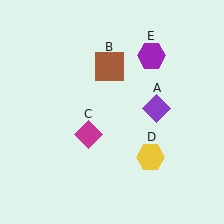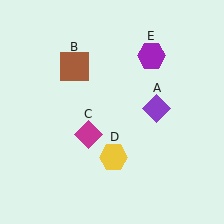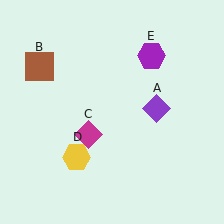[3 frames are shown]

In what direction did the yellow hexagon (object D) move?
The yellow hexagon (object D) moved left.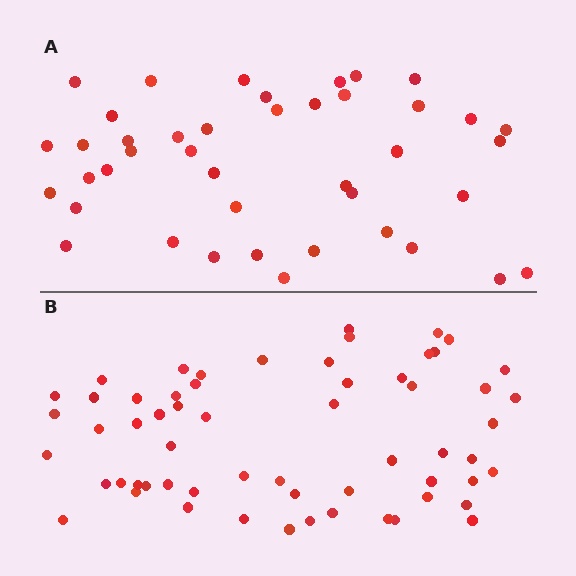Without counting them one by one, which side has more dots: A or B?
Region B (the bottom region) has more dots.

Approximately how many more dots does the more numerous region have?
Region B has approximately 20 more dots than region A.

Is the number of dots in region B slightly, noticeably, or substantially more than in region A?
Region B has noticeably more, but not dramatically so. The ratio is roughly 1.4 to 1.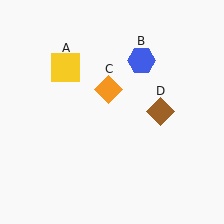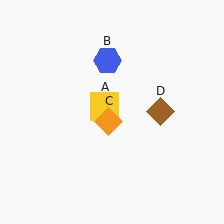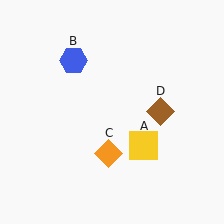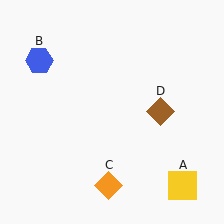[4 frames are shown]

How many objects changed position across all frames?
3 objects changed position: yellow square (object A), blue hexagon (object B), orange diamond (object C).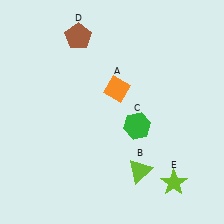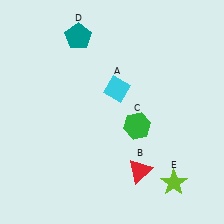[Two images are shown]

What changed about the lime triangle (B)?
In Image 1, B is lime. In Image 2, it changed to red.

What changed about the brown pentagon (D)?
In Image 1, D is brown. In Image 2, it changed to teal.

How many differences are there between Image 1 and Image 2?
There are 3 differences between the two images.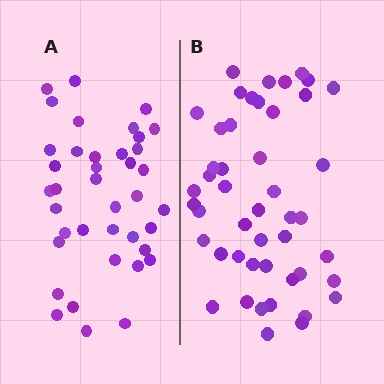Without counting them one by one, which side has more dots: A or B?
Region B (the right region) has more dots.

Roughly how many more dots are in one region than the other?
Region B has roughly 8 or so more dots than region A.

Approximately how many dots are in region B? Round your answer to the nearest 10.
About 50 dots. (The exact count is 47, which rounds to 50.)